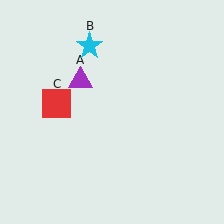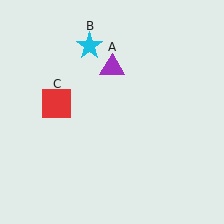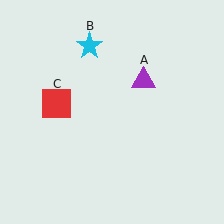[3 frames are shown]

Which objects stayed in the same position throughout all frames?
Cyan star (object B) and red square (object C) remained stationary.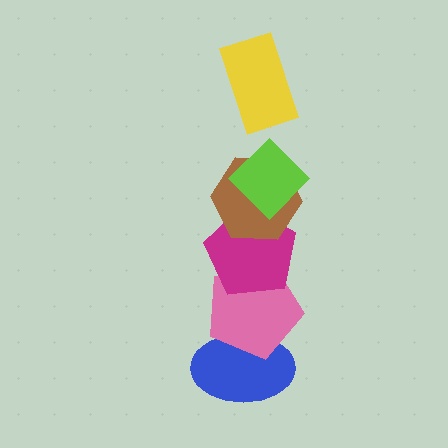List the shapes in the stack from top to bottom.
From top to bottom: the yellow rectangle, the lime diamond, the brown hexagon, the magenta pentagon, the pink pentagon, the blue ellipse.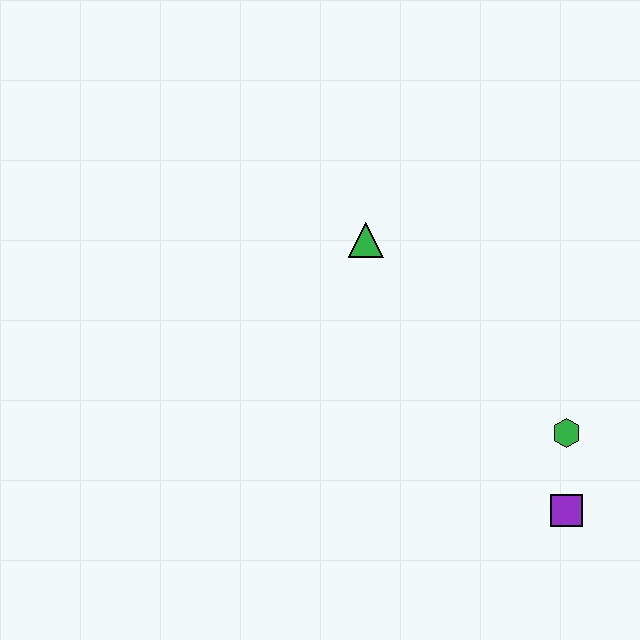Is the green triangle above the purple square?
Yes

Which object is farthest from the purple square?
The green triangle is farthest from the purple square.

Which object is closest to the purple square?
The green hexagon is closest to the purple square.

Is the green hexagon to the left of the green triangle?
No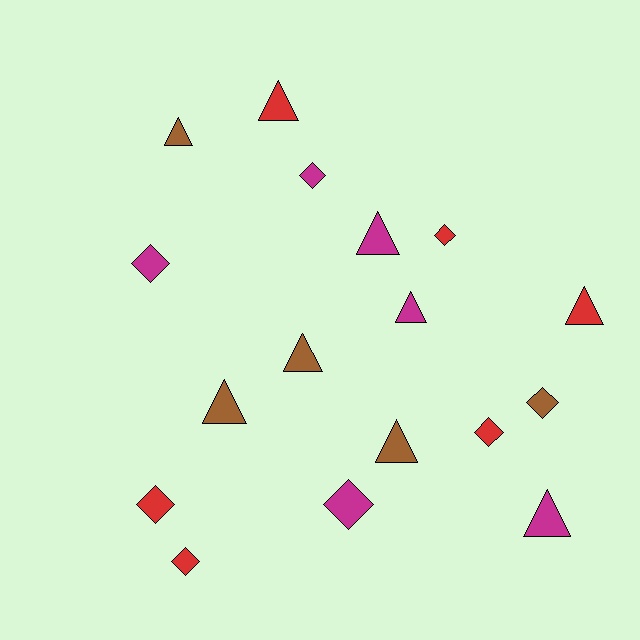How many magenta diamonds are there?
There are 3 magenta diamonds.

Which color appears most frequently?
Red, with 6 objects.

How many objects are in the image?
There are 17 objects.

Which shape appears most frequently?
Triangle, with 9 objects.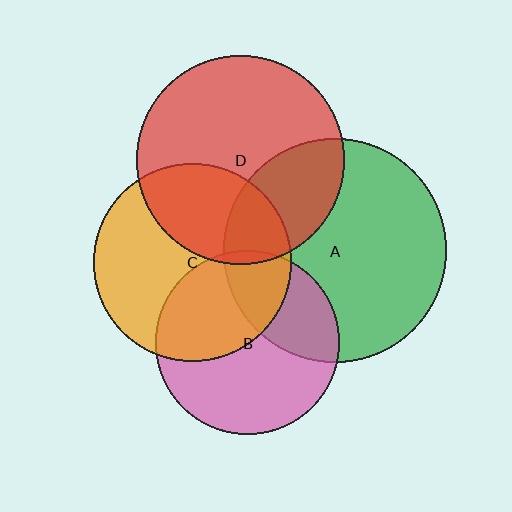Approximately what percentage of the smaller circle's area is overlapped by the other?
Approximately 35%.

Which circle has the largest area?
Circle A (green).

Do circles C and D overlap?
Yes.